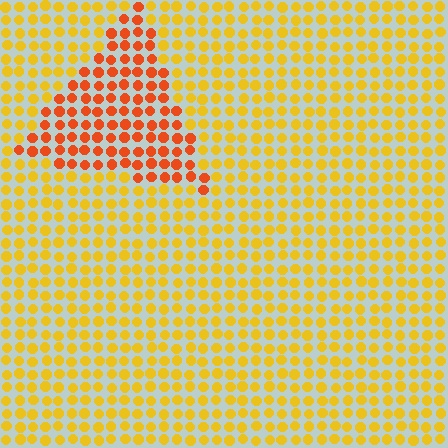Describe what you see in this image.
The image is filled with small yellow elements in a uniform arrangement. A triangle-shaped region is visible where the elements are tinted to a slightly different hue, forming a subtle color boundary.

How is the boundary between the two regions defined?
The boundary is defined purely by a slight shift in hue (about 35 degrees). Spacing, size, and orientation are identical on both sides.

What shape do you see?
I see a triangle.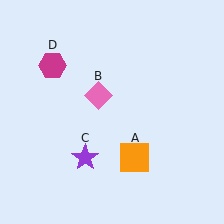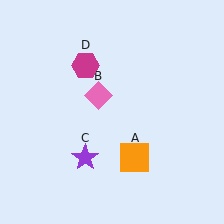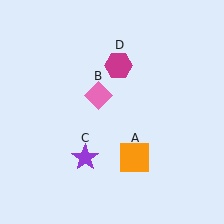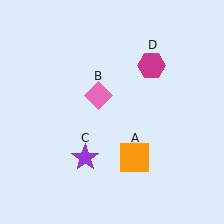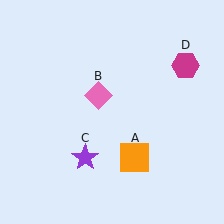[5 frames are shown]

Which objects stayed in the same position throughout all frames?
Orange square (object A) and pink diamond (object B) and purple star (object C) remained stationary.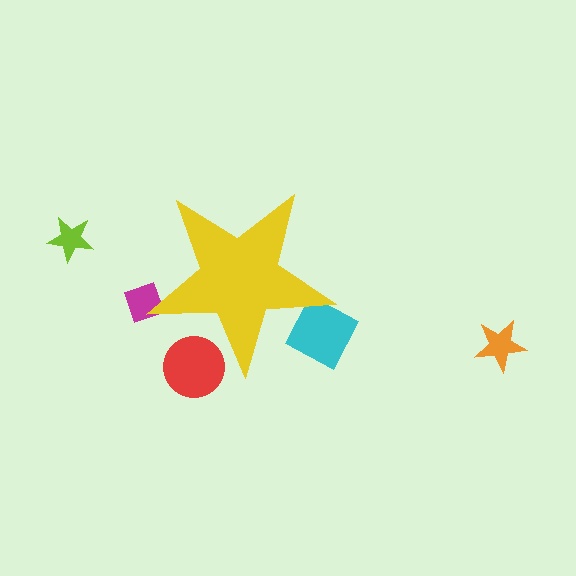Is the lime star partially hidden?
No, the lime star is fully visible.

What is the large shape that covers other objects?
A yellow star.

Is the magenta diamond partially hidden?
Yes, the magenta diamond is partially hidden behind the yellow star.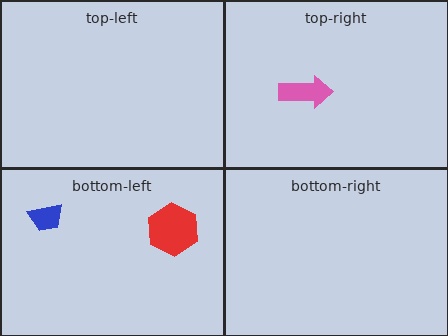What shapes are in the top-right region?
The pink arrow.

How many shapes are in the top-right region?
1.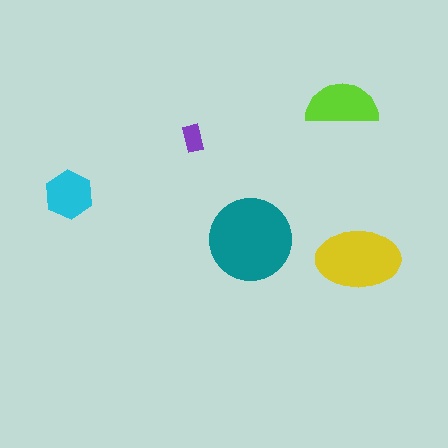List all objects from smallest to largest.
The purple rectangle, the cyan hexagon, the lime semicircle, the yellow ellipse, the teal circle.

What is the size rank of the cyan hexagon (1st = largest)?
4th.